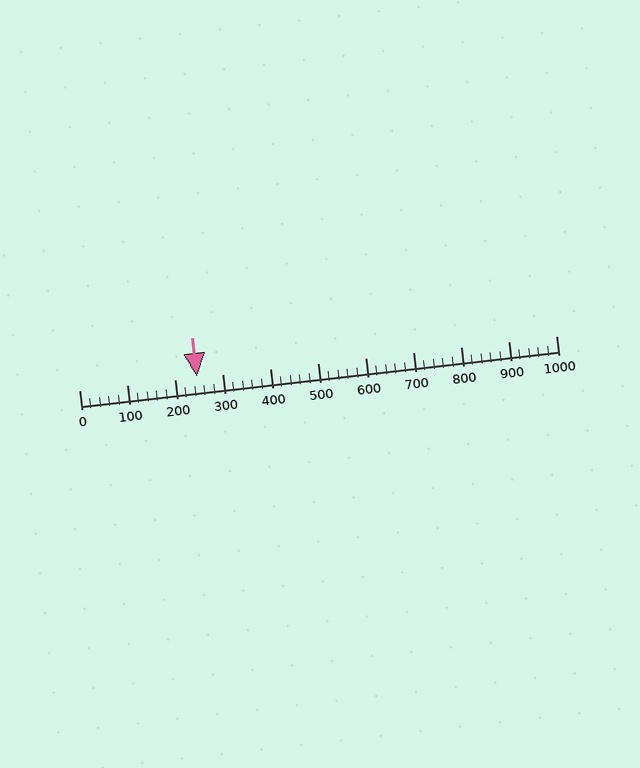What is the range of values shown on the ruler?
The ruler shows values from 0 to 1000.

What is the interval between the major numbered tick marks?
The major tick marks are spaced 100 units apart.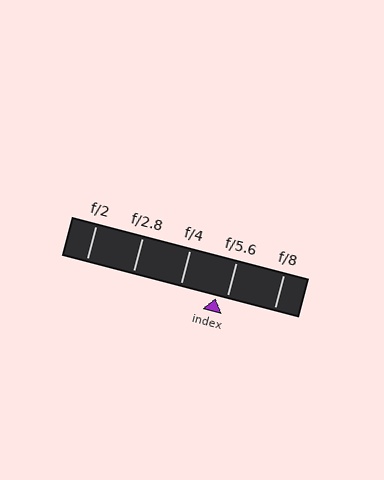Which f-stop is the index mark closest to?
The index mark is closest to f/5.6.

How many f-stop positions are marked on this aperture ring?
There are 5 f-stop positions marked.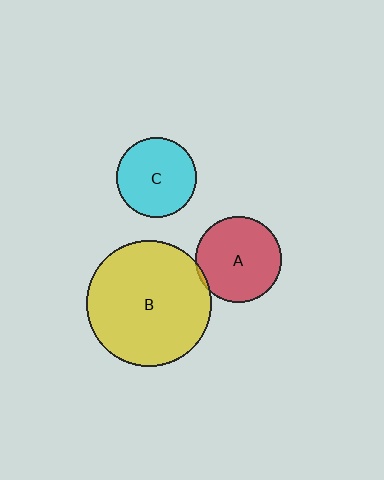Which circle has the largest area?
Circle B (yellow).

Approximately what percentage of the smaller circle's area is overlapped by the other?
Approximately 5%.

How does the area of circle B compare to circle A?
Approximately 2.1 times.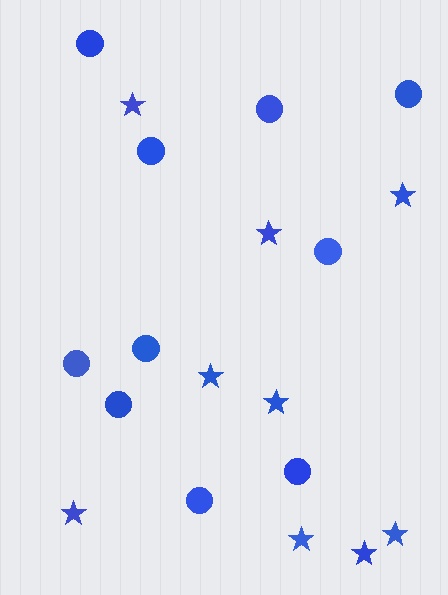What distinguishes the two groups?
There are 2 groups: one group of circles (10) and one group of stars (9).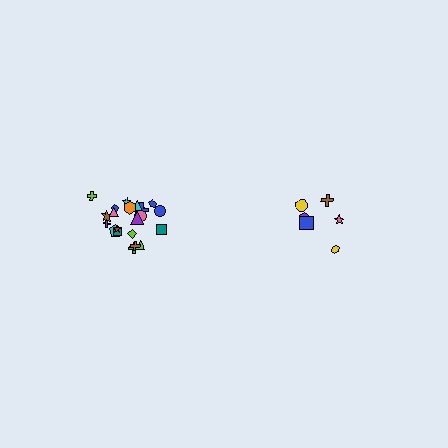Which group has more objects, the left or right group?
The left group.